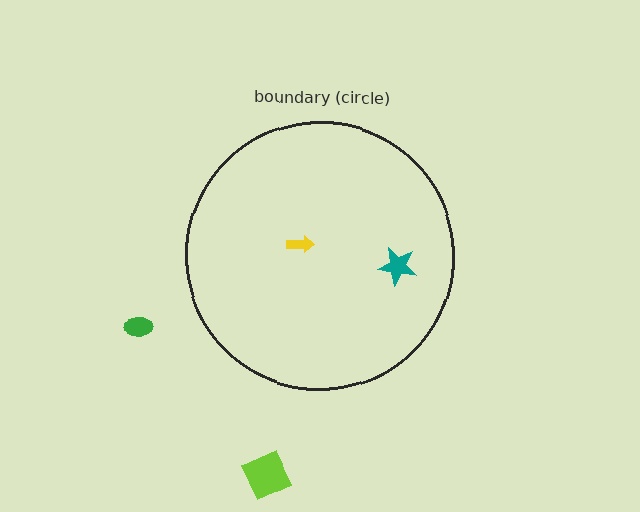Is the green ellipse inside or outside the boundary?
Outside.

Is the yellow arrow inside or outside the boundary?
Inside.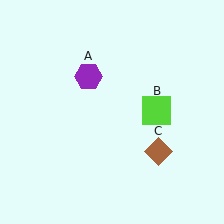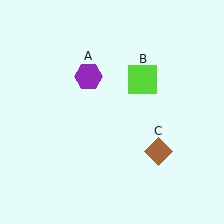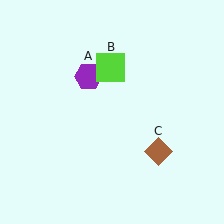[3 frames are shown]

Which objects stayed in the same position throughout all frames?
Purple hexagon (object A) and brown diamond (object C) remained stationary.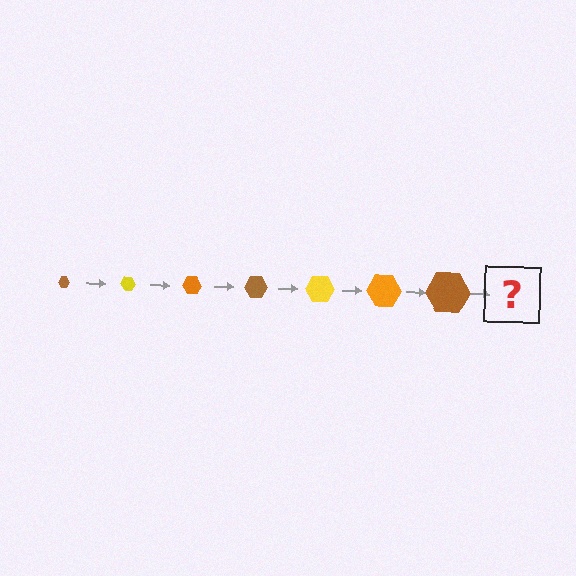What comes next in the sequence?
The next element should be a yellow hexagon, larger than the previous one.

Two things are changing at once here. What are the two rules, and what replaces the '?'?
The two rules are that the hexagon grows larger each step and the color cycles through brown, yellow, and orange. The '?' should be a yellow hexagon, larger than the previous one.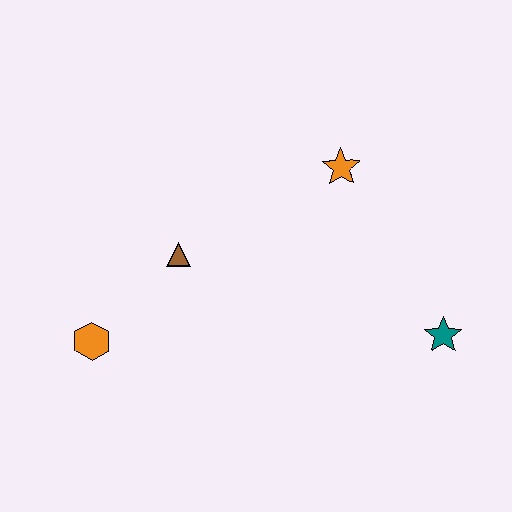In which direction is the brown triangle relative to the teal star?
The brown triangle is to the left of the teal star.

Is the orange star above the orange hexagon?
Yes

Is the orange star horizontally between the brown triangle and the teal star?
Yes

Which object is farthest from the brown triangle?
The teal star is farthest from the brown triangle.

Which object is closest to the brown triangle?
The orange hexagon is closest to the brown triangle.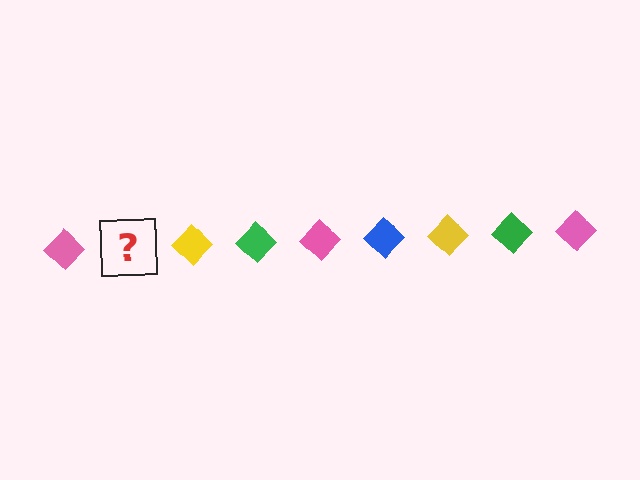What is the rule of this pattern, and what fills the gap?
The rule is that the pattern cycles through pink, blue, yellow, green diamonds. The gap should be filled with a blue diamond.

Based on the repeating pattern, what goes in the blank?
The blank should be a blue diamond.